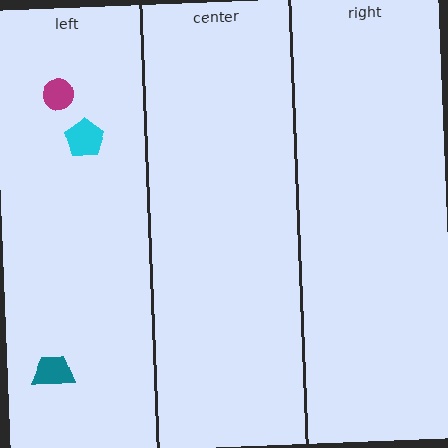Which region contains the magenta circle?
The left region.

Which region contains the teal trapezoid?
The left region.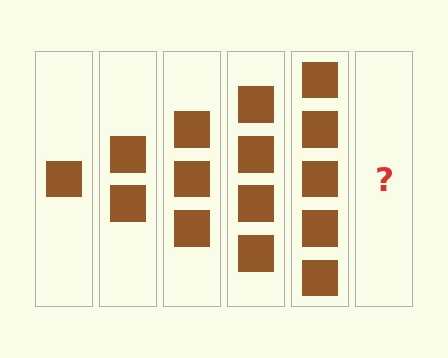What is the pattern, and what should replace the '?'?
The pattern is that each step adds one more square. The '?' should be 6 squares.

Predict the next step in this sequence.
The next step is 6 squares.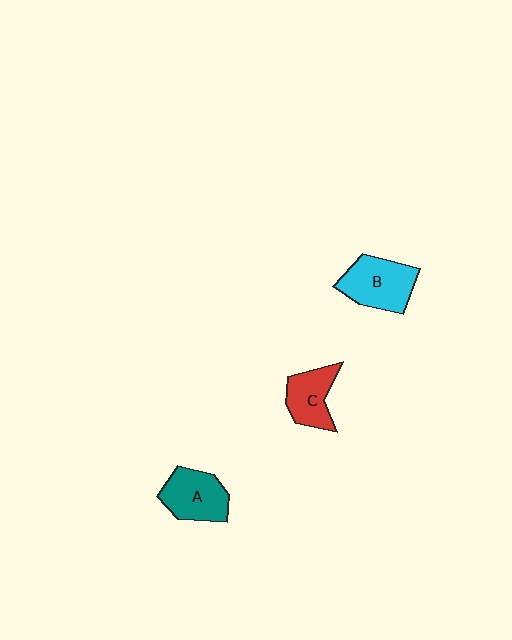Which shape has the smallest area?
Shape C (red).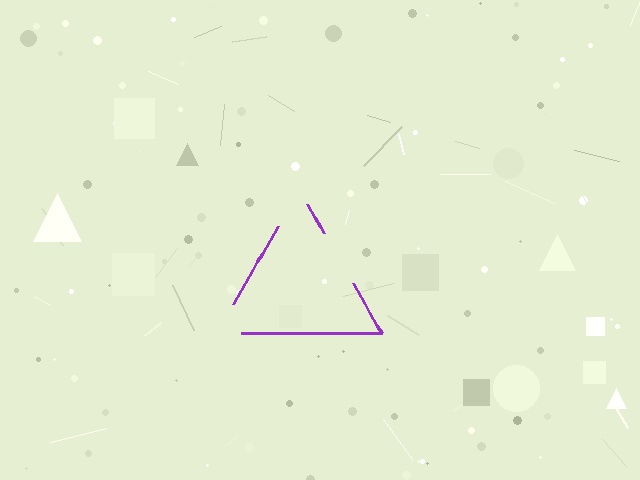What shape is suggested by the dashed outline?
The dashed outline suggests a triangle.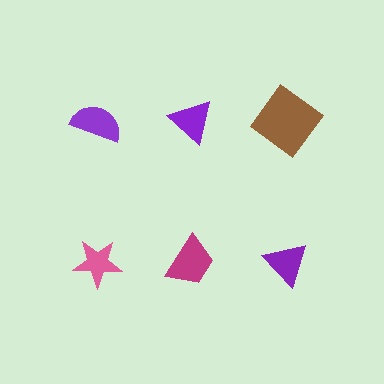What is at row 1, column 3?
A brown diamond.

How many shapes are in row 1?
3 shapes.